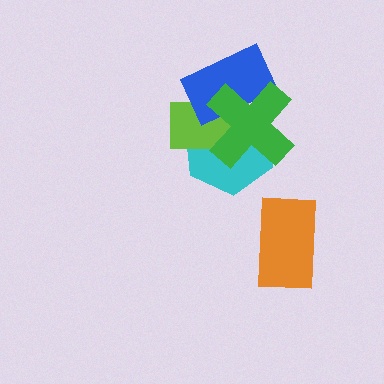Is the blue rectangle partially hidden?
Yes, it is partially covered by another shape.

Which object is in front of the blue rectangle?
The green cross is in front of the blue rectangle.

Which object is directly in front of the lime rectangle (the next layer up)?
The blue rectangle is directly in front of the lime rectangle.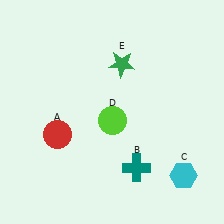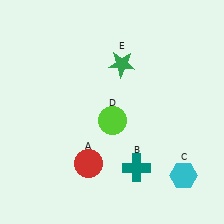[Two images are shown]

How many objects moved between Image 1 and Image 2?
1 object moved between the two images.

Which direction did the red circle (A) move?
The red circle (A) moved right.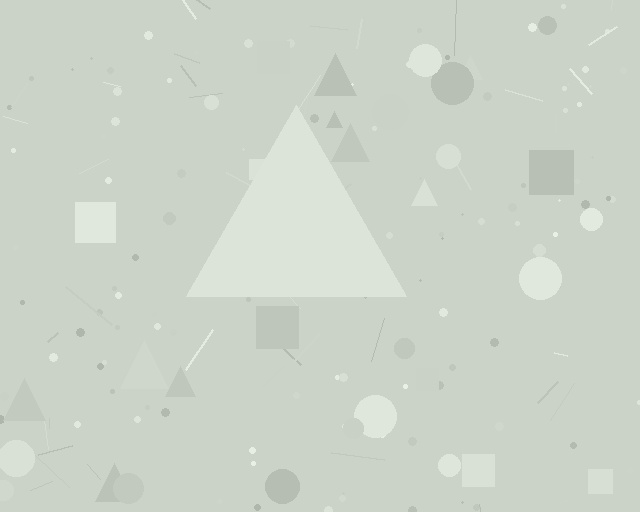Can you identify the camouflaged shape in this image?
The camouflaged shape is a triangle.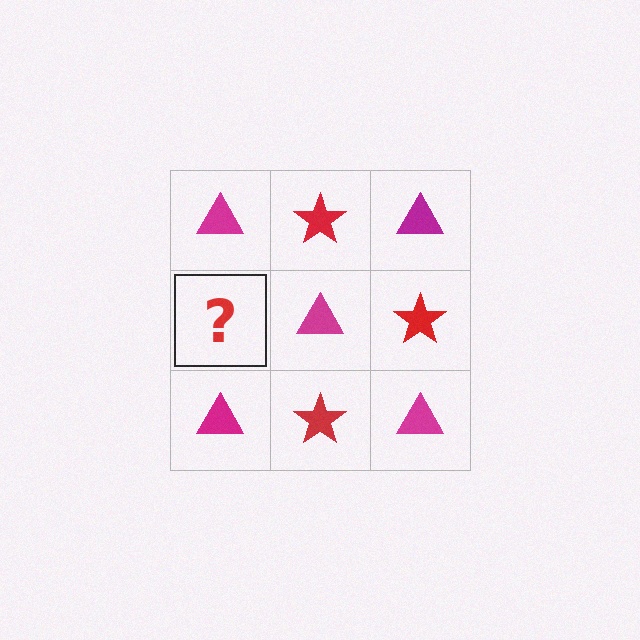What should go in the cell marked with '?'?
The missing cell should contain a red star.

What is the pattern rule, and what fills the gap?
The rule is that it alternates magenta triangle and red star in a checkerboard pattern. The gap should be filled with a red star.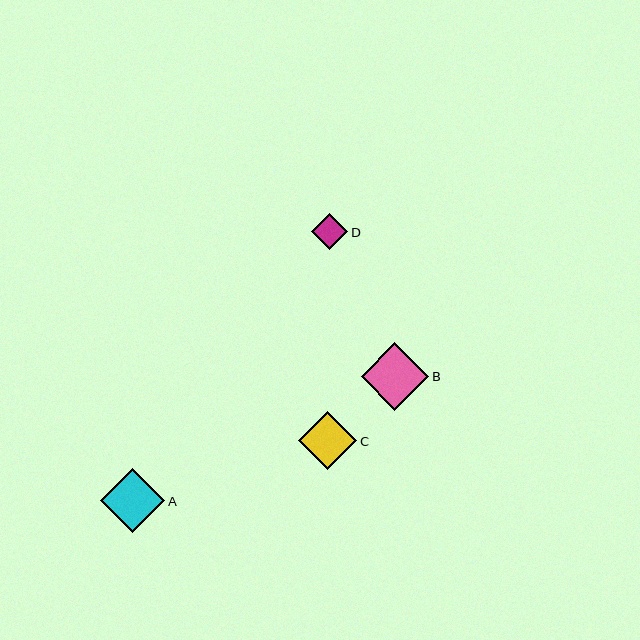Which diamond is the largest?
Diamond B is the largest with a size of approximately 67 pixels.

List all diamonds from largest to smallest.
From largest to smallest: B, A, C, D.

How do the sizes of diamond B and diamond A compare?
Diamond B and diamond A are approximately the same size.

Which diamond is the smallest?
Diamond D is the smallest with a size of approximately 36 pixels.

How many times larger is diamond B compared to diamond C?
Diamond B is approximately 1.2 times the size of diamond C.